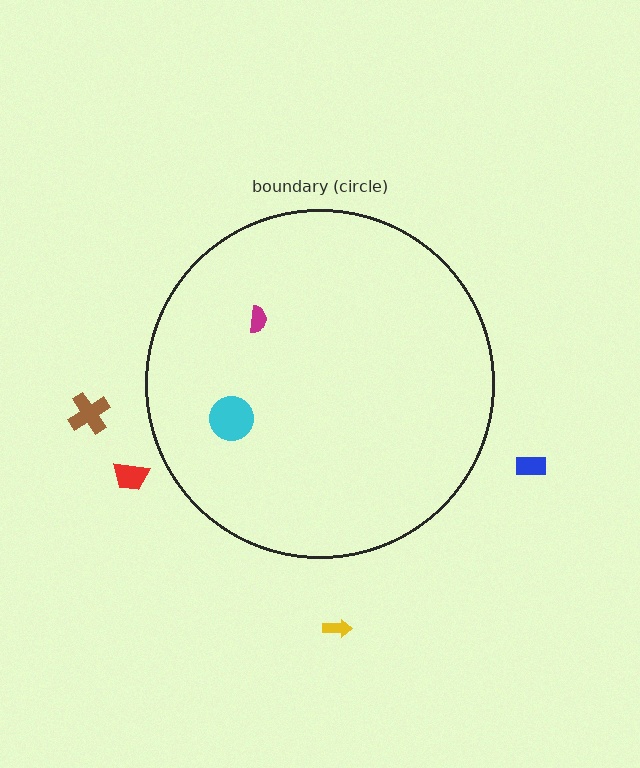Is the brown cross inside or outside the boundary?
Outside.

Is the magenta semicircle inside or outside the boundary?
Inside.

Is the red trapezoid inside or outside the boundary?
Outside.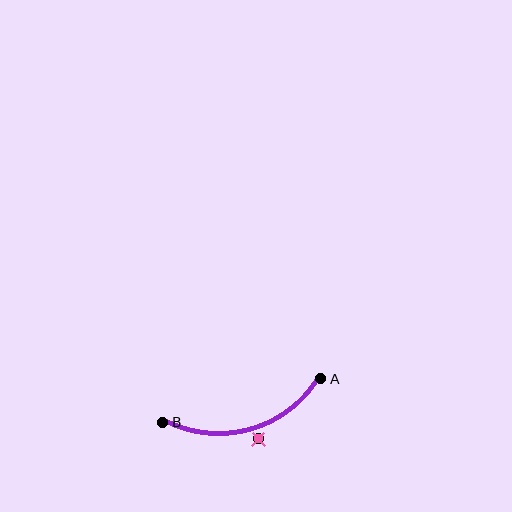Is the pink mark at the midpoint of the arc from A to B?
No — the pink mark does not lie on the arc at all. It sits slightly outside the curve.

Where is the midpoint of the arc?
The arc midpoint is the point on the curve farthest from the straight line joining A and B. It sits below that line.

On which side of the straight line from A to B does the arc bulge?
The arc bulges below the straight line connecting A and B.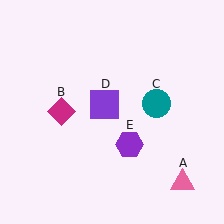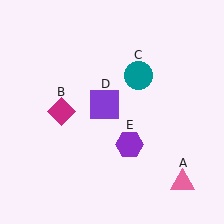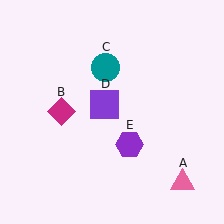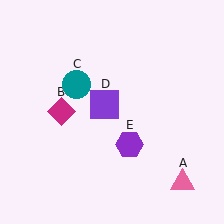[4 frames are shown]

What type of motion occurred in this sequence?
The teal circle (object C) rotated counterclockwise around the center of the scene.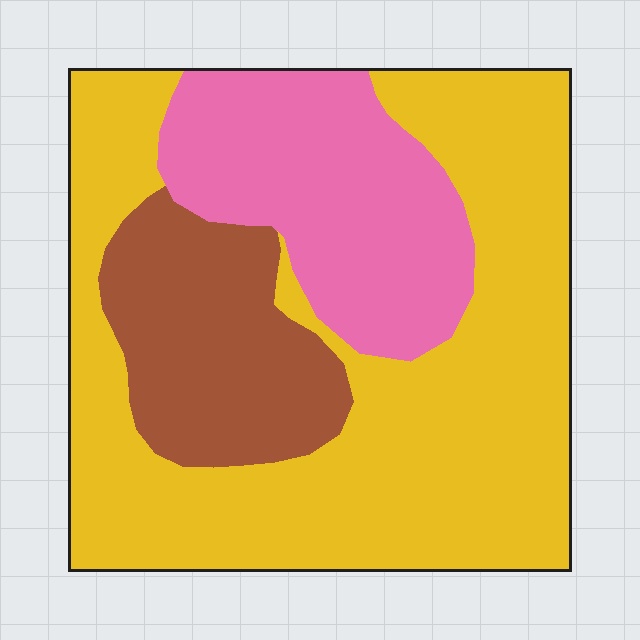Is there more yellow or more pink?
Yellow.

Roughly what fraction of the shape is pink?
Pink takes up about one quarter (1/4) of the shape.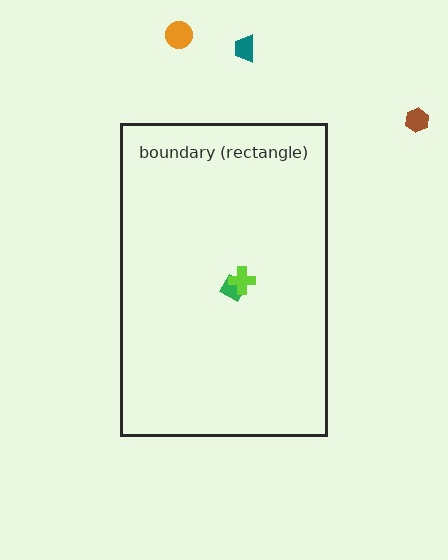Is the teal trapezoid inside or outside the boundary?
Outside.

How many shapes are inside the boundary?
2 inside, 3 outside.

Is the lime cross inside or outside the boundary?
Inside.